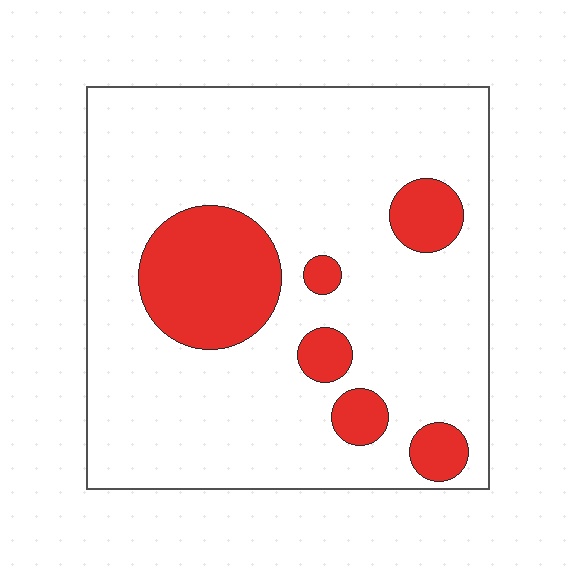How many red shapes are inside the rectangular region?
6.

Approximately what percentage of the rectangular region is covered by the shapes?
Approximately 20%.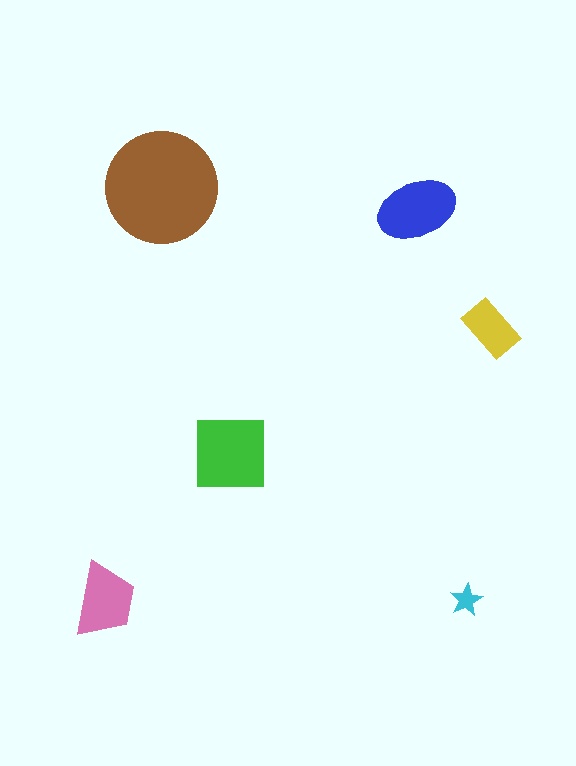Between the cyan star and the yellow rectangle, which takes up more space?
The yellow rectangle.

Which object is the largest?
The brown circle.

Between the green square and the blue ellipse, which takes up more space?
The green square.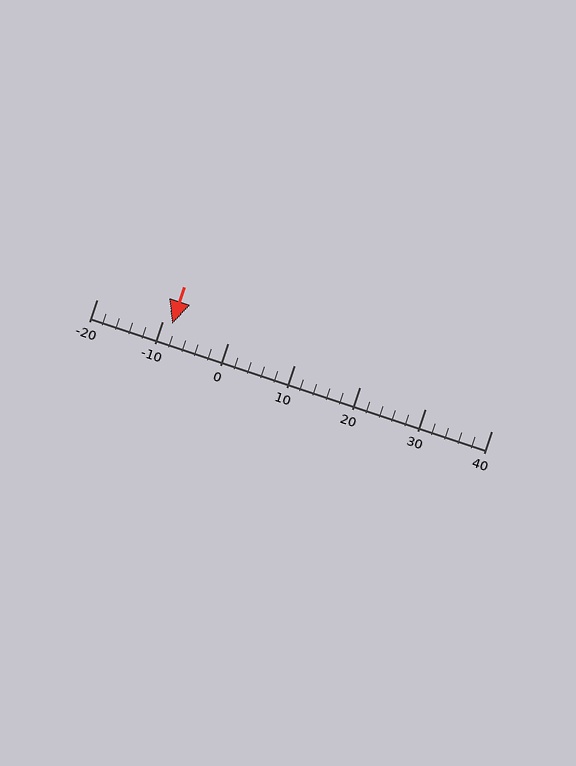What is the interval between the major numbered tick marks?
The major tick marks are spaced 10 units apart.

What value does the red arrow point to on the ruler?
The red arrow points to approximately -8.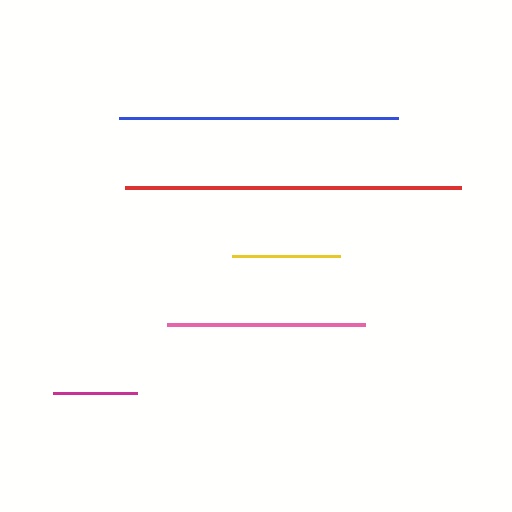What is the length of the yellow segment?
The yellow segment is approximately 108 pixels long.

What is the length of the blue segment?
The blue segment is approximately 278 pixels long.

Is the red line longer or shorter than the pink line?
The red line is longer than the pink line.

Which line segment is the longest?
The red line is the longest at approximately 336 pixels.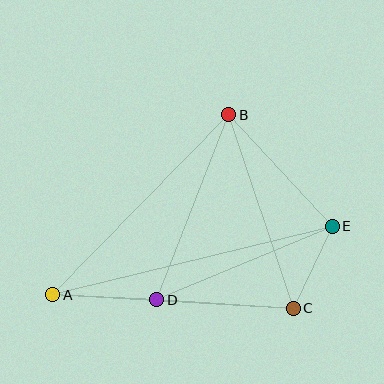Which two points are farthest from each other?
Points A and E are farthest from each other.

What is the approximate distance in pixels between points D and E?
The distance between D and E is approximately 190 pixels.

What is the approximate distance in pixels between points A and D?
The distance between A and D is approximately 104 pixels.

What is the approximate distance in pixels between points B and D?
The distance between B and D is approximately 198 pixels.